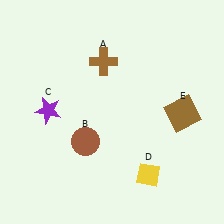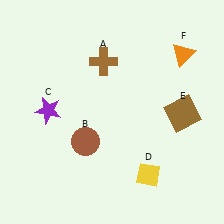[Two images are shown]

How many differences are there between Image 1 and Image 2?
There is 1 difference between the two images.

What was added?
An orange triangle (F) was added in Image 2.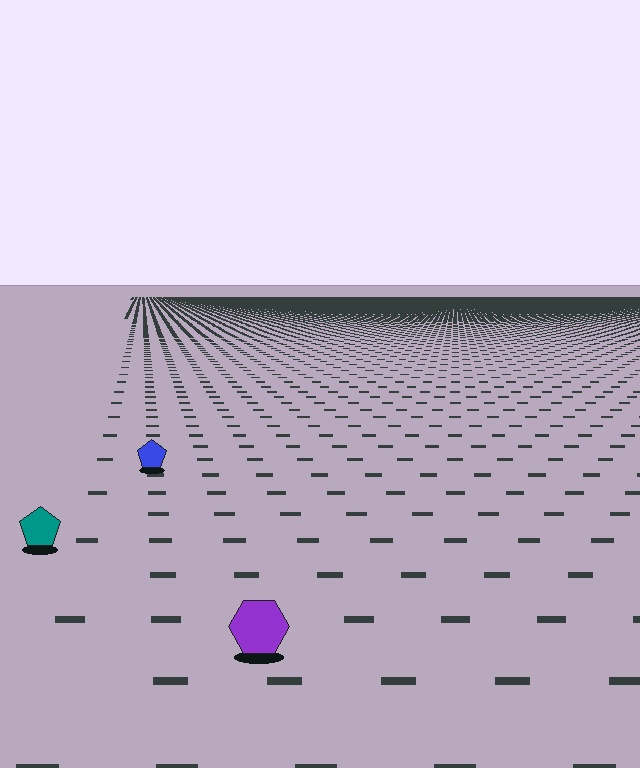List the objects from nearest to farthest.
From nearest to farthest: the purple hexagon, the teal pentagon, the blue pentagon.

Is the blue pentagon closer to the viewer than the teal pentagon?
No. The teal pentagon is closer — you can tell from the texture gradient: the ground texture is coarser near it.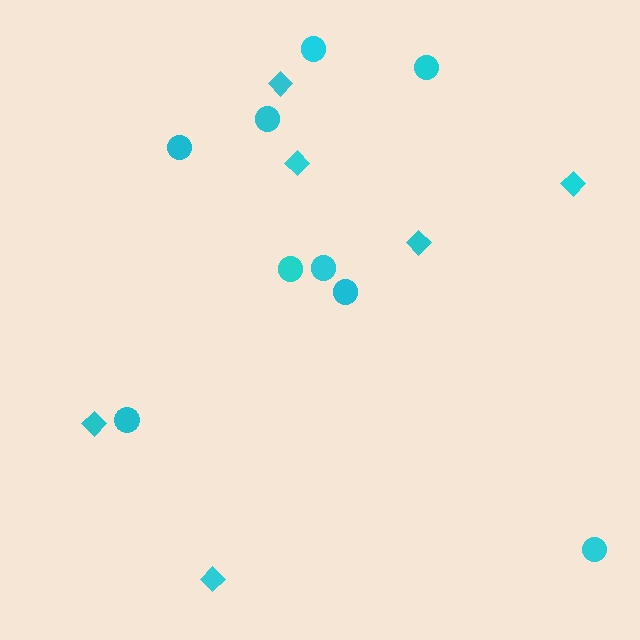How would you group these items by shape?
There are 2 groups: one group of circles (9) and one group of diamonds (6).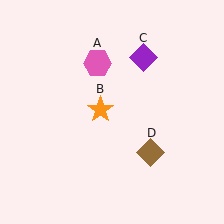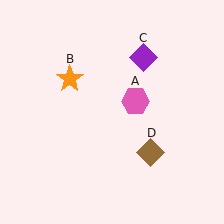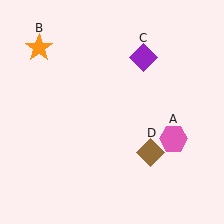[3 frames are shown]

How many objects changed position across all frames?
2 objects changed position: pink hexagon (object A), orange star (object B).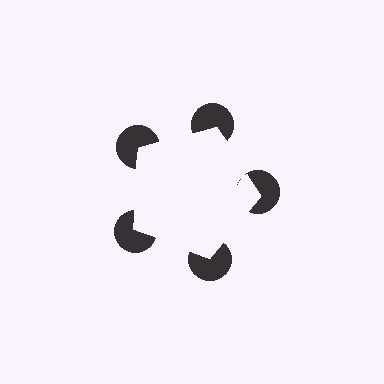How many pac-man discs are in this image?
There are 5 — one at each vertex of the illusory pentagon.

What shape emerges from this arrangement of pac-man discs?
An illusory pentagon — its edges are inferred from the aligned wedge cuts in the pac-man discs, not physically drawn.